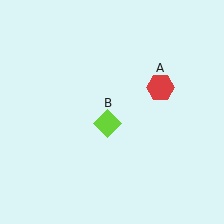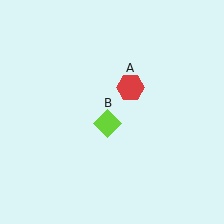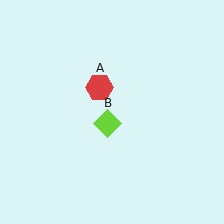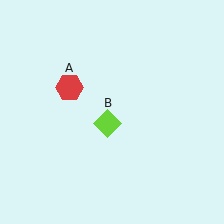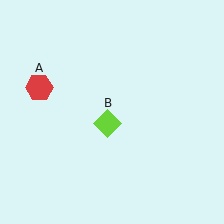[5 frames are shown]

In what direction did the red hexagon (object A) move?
The red hexagon (object A) moved left.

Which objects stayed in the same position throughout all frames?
Lime diamond (object B) remained stationary.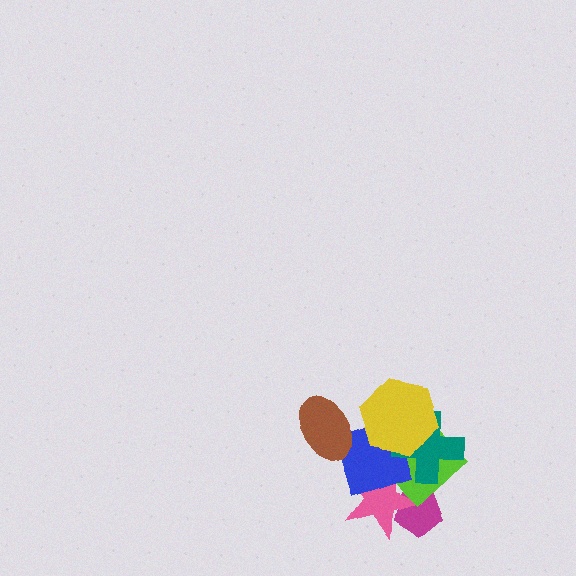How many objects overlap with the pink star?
3 objects overlap with the pink star.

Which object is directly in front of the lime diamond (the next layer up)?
The blue diamond is directly in front of the lime diamond.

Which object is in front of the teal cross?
The yellow hexagon is in front of the teal cross.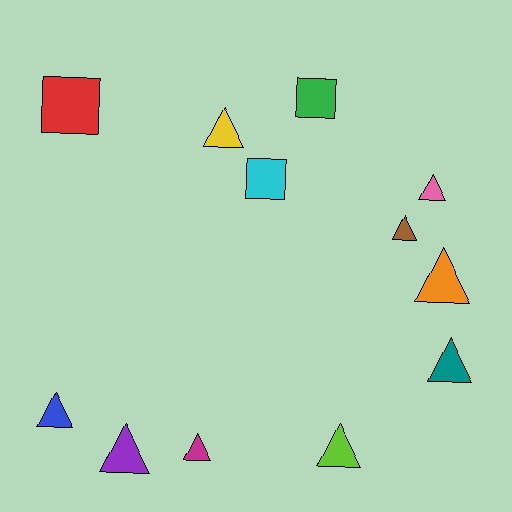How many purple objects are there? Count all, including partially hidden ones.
There is 1 purple object.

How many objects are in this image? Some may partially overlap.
There are 12 objects.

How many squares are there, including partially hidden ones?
There are 3 squares.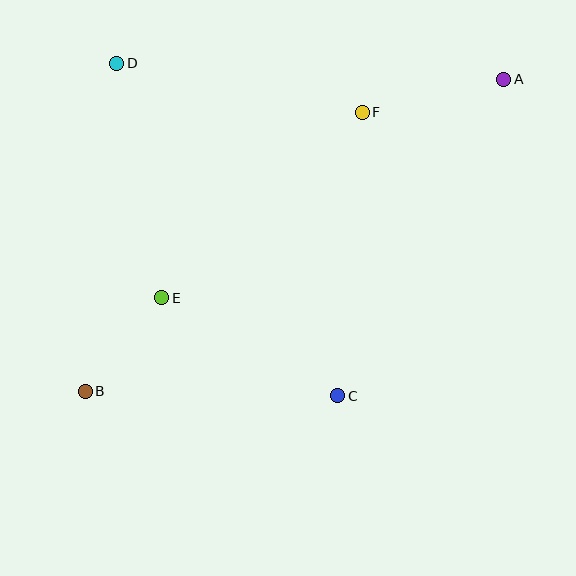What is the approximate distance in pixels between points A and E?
The distance between A and E is approximately 406 pixels.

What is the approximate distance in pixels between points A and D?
The distance between A and D is approximately 387 pixels.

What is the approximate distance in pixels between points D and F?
The distance between D and F is approximately 251 pixels.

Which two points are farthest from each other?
Points A and B are farthest from each other.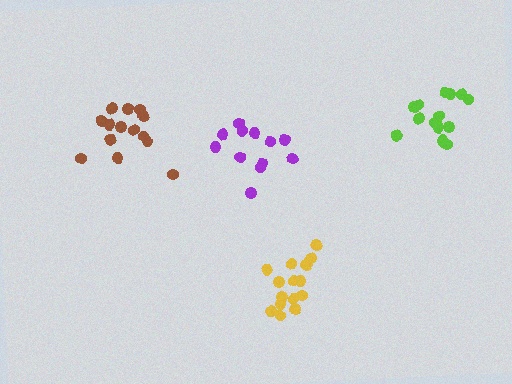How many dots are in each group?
Group 1: 16 dots, Group 2: 12 dots, Group 3: 14 dots, Group 4: 15 dots (57 total).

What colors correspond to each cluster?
The clusters are colored: yellow, purple, brown, lime.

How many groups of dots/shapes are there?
There are 4 groups.